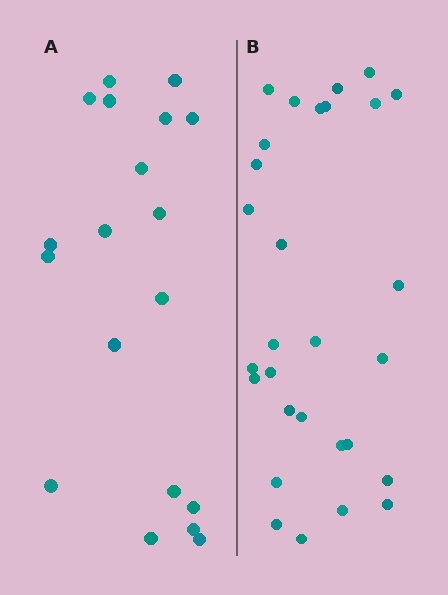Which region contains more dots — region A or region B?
Region B (the right region) has more dots.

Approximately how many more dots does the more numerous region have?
Region B has roughly 10 or so more dots than region A.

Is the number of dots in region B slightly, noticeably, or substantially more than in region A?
Region B has substantially more. The ratio is roughly 1.5 to 1.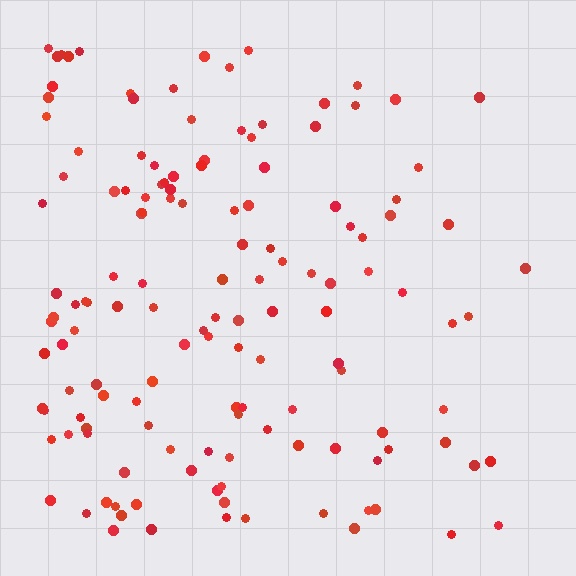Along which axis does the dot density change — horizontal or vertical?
Horizontal.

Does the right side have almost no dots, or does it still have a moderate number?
Still a moderate number, just noticeably fewer than the left.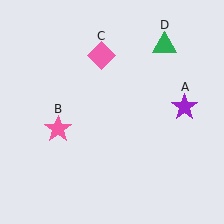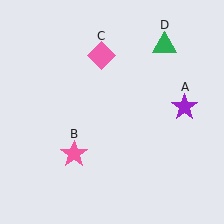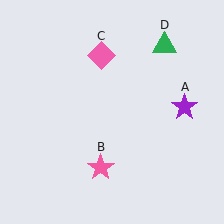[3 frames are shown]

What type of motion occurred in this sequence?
The pink star (object B) rotated counterclockwise around the center of the scene.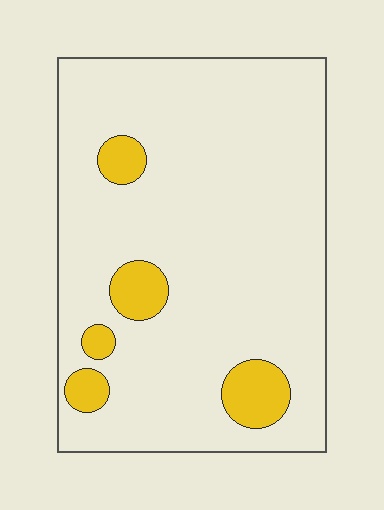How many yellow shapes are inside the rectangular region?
5.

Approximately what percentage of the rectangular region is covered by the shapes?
Approximately 10%.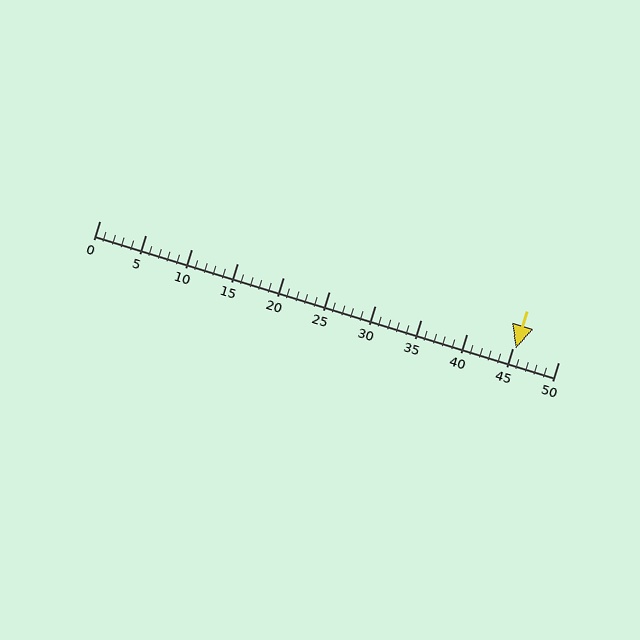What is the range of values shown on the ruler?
The ruler shows values from 0 to 50.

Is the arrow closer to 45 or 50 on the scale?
The arrow is closer to 45.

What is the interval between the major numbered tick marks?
The major tick marks are spaced 5 units apart.